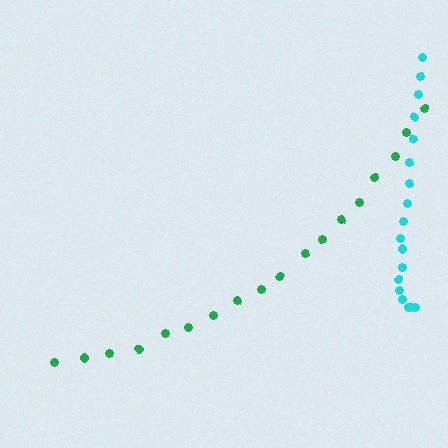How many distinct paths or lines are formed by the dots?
There are 2 distinct paths.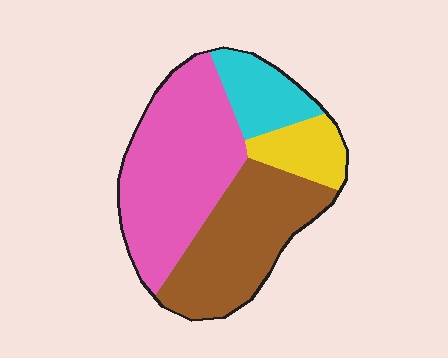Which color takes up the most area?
Pink, at roughly 45%.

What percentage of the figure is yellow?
Yellow covers 11% of the figure.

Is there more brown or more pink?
Pink.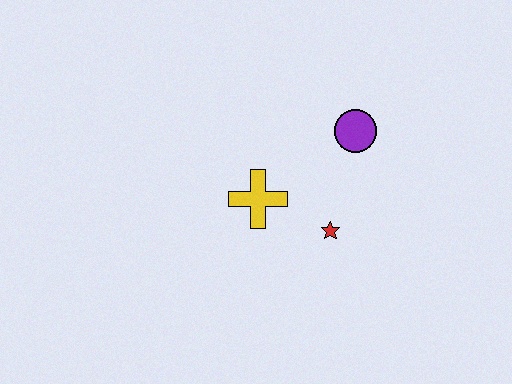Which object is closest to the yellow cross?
The red star is closest to the yellow cross.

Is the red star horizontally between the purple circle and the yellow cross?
Yes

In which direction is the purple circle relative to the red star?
The purple circle is above the red star.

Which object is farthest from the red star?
The purple circle is farthest from the red star.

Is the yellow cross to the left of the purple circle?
Yes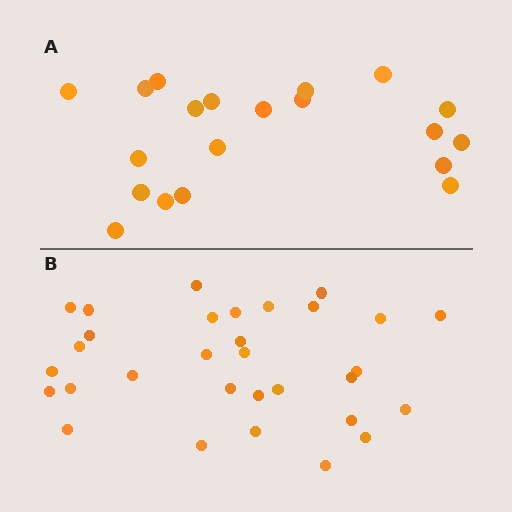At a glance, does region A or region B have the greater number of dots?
Region B (the bottom region) has more dots.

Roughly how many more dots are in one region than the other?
Region B has roughly 12 or so more dots than region A.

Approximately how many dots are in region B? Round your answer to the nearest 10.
About 30 dots. (The exact count is 31, which rounds to 30.)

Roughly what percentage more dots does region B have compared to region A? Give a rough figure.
About 55% more.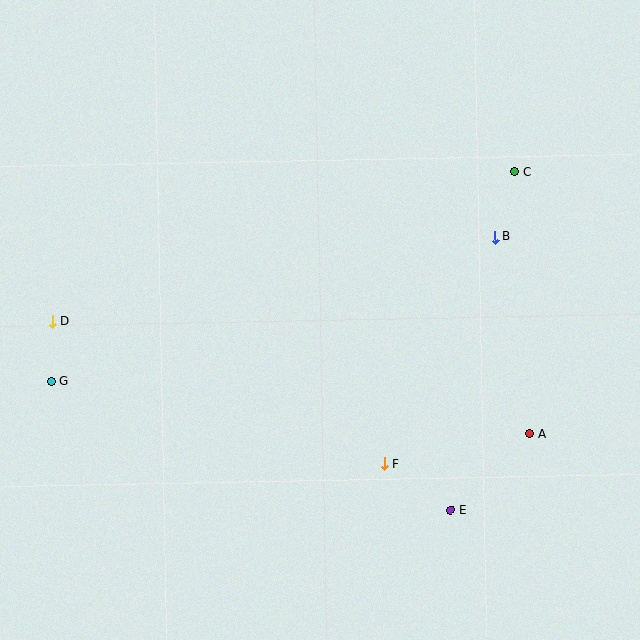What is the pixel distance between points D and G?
The distance between D and G is 60 pixels.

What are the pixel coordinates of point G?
Point G is at (51, 381).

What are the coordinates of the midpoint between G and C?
The midpoint between G and C is at (283, 277).